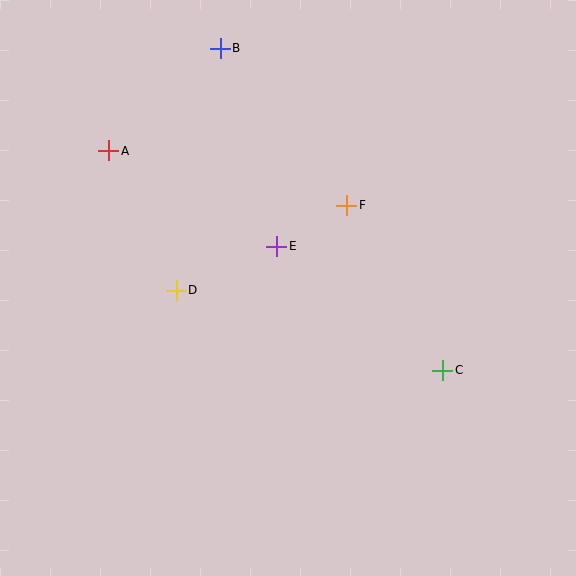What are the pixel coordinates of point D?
Point D is at (176, 290).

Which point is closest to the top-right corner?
Point F is closest to the top-right corner.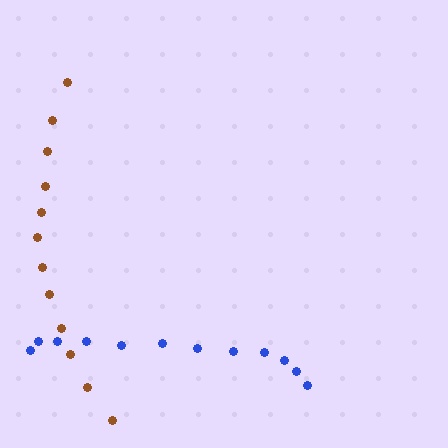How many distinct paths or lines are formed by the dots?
There are 2 distinct paths.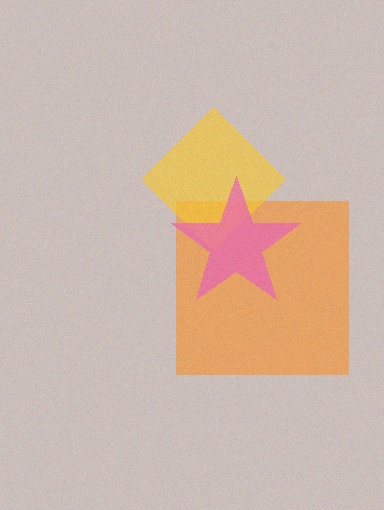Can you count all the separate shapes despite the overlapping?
Yes, there are 3 separate shapes.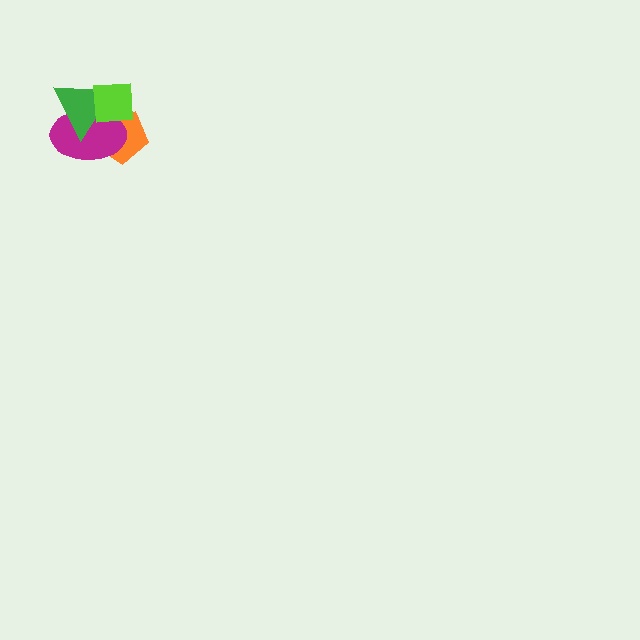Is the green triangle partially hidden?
Yes, it is partially covered by another shape.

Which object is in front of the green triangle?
The lime square is in front of the green triangle.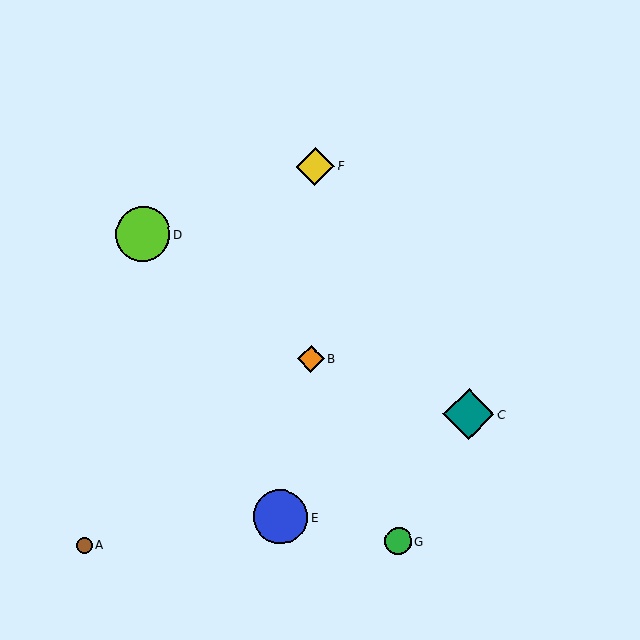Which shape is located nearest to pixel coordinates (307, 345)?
The orange diamond (labeled B) at (311, 359) is nearest to that location.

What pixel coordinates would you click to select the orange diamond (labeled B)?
Click at (311, 359) to select the orange diamond B.